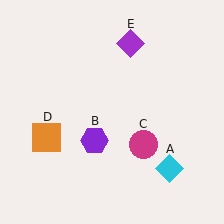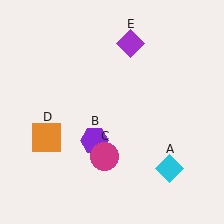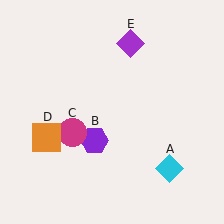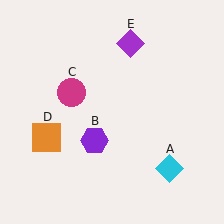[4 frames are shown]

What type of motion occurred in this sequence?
The magenta circle (object C) rotated clockwise around the center of the scene.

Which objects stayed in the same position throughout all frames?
Cyan diamond (object A) and purple hexagon (object B) and orange square (object D) and purple diamond (object E) remained stationary.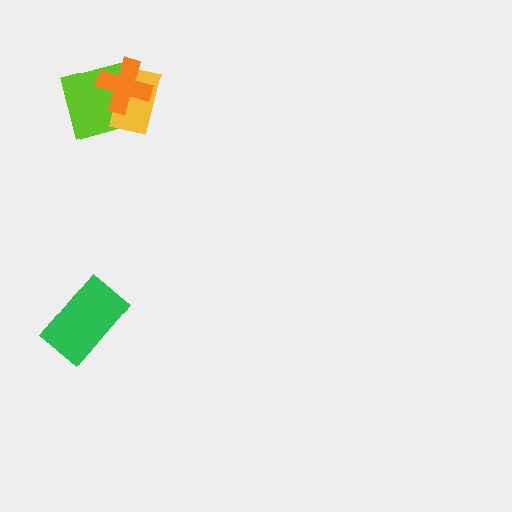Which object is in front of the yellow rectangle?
The orange cross is in front of the yellow rectangle.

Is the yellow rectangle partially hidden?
Yes, it is partially covered by another shape.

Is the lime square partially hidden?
Yes, it is partially covered by another shape.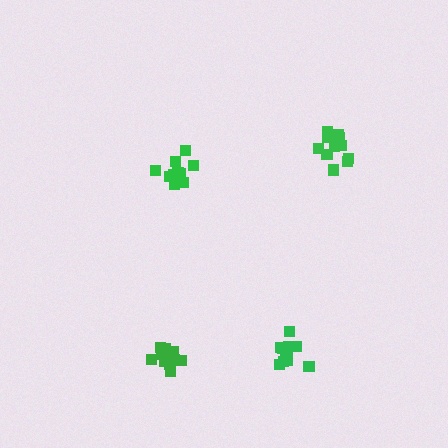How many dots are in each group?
Group 1: 11 dots, Group 2: 16 dots, Group 3: 12 dots, Group 4: 14 dots (53 total).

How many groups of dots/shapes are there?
There are 4 groups.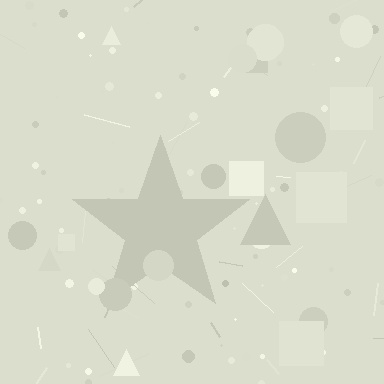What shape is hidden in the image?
A star is hidden in the image.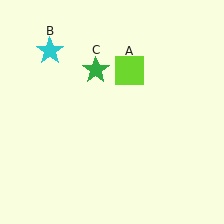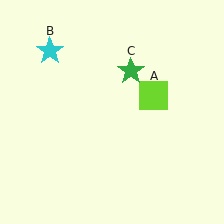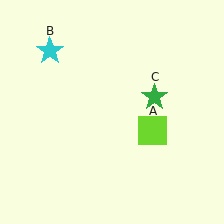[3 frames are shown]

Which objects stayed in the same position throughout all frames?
Cyan star (object B) remained stationary.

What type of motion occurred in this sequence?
The lime square (object A), green star (object C) rotated clockwise around the center of the scene.